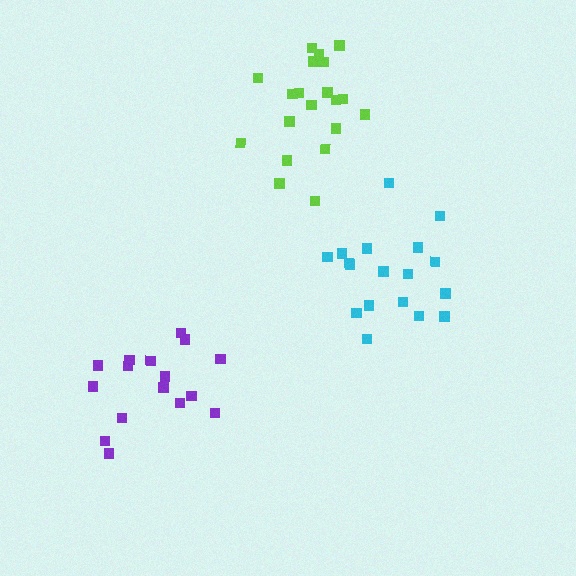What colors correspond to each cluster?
The clusters are colored: purple, lime, cyan.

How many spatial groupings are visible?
There are 3 spatial groupings.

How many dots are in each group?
Group 1: 16 dots, Group 2: 20 dots, Group 3: 18 dots (54 total).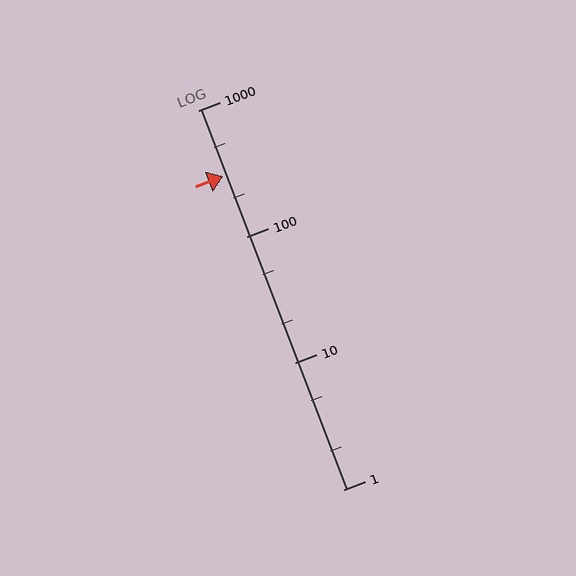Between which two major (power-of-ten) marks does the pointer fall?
The pointer is between 100 and 1000.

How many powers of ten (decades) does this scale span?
The scale spans 3 decades, from 1 to 1000.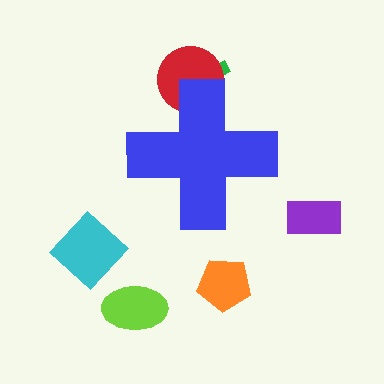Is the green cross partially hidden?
Yes, the green cross is partially hidden behind the blue cross.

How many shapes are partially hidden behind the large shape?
2 shapes are partially hidden.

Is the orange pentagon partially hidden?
No, the orange pentagon is fully visible.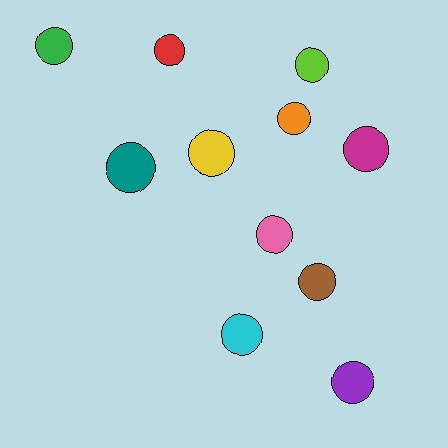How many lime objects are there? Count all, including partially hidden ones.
There is 1 lime object.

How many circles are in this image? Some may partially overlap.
There are 11 circles.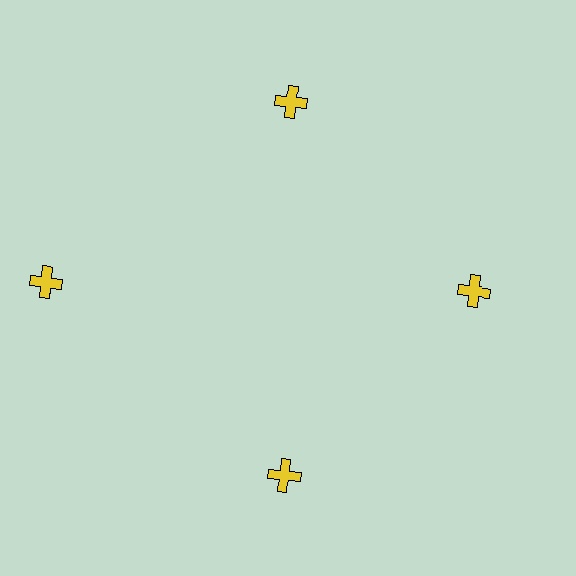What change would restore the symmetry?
The symmetry would be restored by moving it inward, back onto the ring so that all 4 crosses sit at equal angles and equal distance from the center.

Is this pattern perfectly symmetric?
No. The 4 yellow crosses are arranged in a ring, but one element near the 9 o'clock position is pushed outward from the center, breaking the 4-fold rotational symmetry.